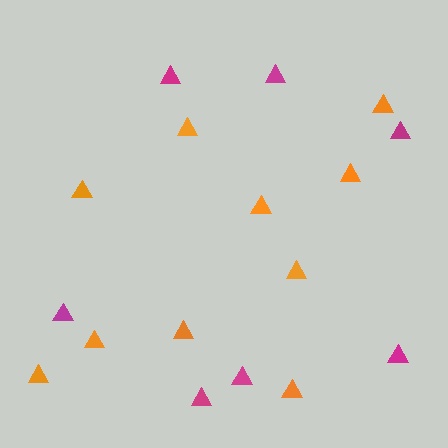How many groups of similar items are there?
There are 2 groups: one group of magenta triangles (7) and one group of orange triangles (10).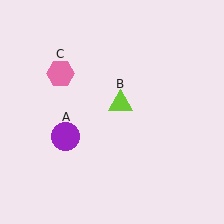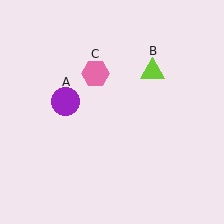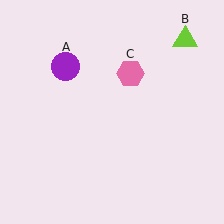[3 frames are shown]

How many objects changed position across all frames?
3 objects changed position: purple circle (object A), lime triangle (object B), pink hexagon (object C).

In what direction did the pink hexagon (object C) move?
The pink hexagon (object C) moved right.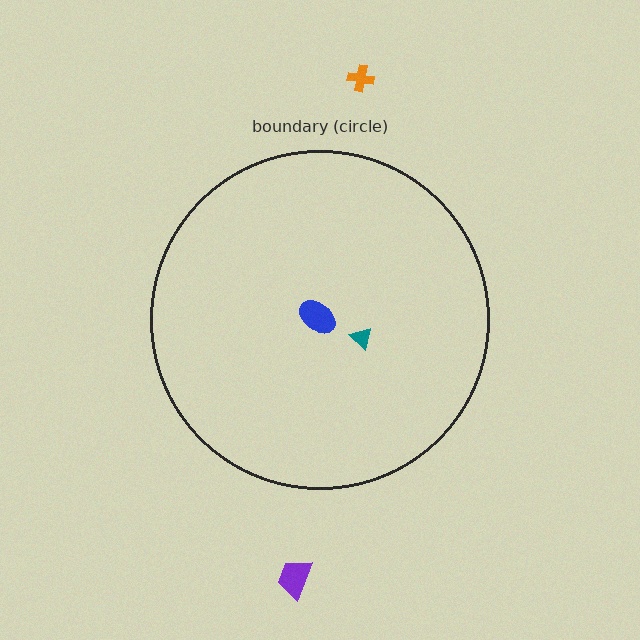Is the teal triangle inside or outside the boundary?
Inside.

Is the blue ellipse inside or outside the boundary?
Inside.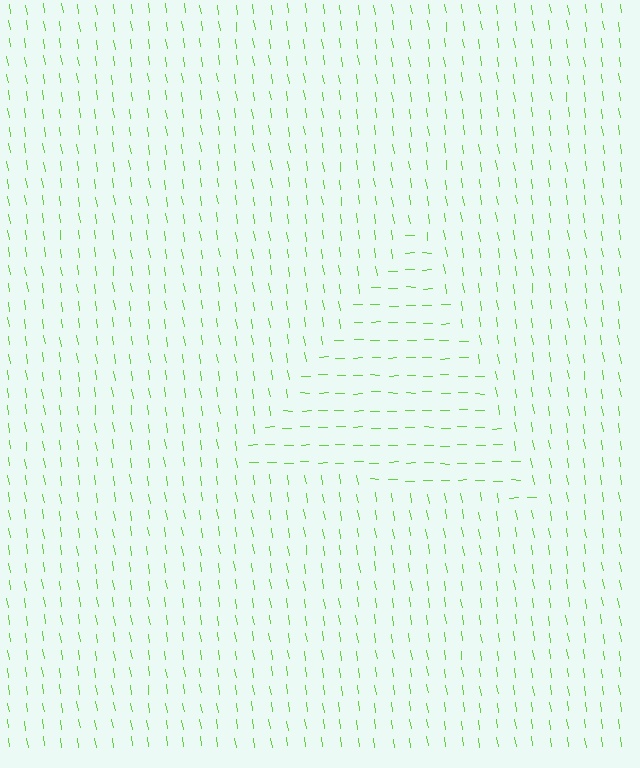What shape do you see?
I see a triangle.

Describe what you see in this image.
The image is filled with small lime line segments. A triangle region in the image has lines oriented differently from the surrounding lines, creating a visible texture boundary.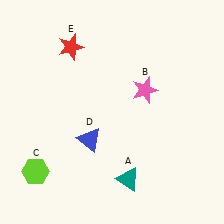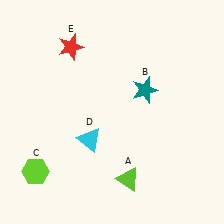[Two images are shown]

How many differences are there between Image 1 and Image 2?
There are 3 differences between the two images.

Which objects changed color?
A changed from teal to lime. B changed from pink to teal. D changed from blue to cyan.